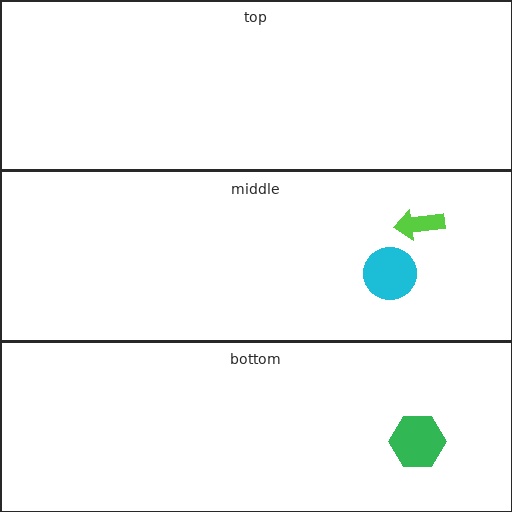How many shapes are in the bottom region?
1.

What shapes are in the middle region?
The lime arrow, the cyan circle.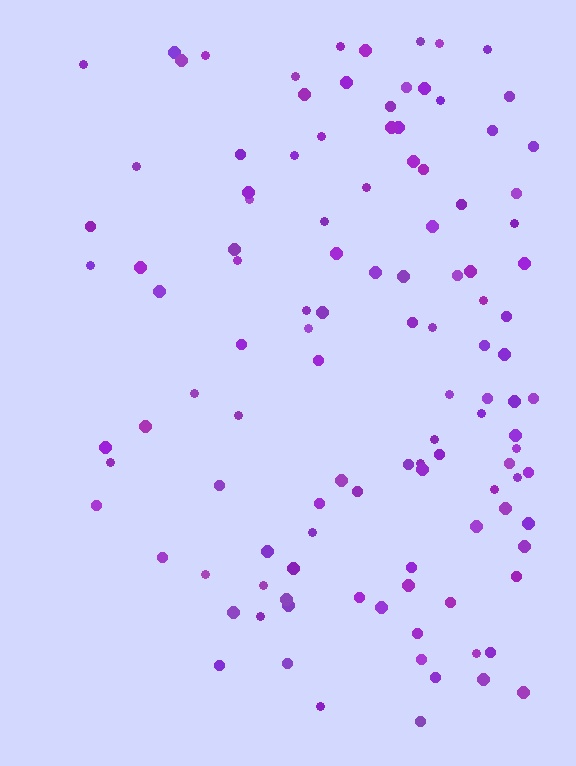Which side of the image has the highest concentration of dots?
The right.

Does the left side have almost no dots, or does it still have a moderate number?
Still a moderate number, just noticeably fewer than the right.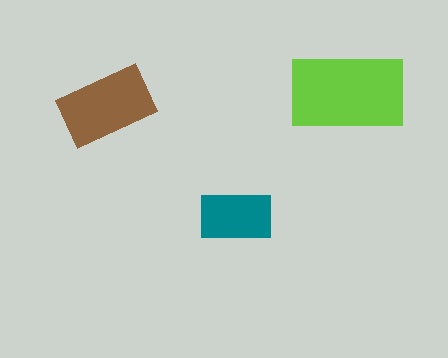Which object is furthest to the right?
The lime rectangle is rightmost.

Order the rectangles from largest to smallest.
the lime one, the brown one, the teal one.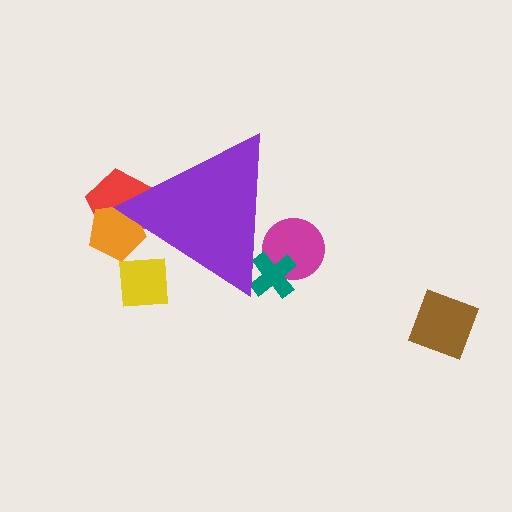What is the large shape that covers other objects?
A purple triangle.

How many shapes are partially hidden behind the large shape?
5 shapes are partially hidden.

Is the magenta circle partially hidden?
Yes, the magenta circle is partially hidden behind the purple triangle.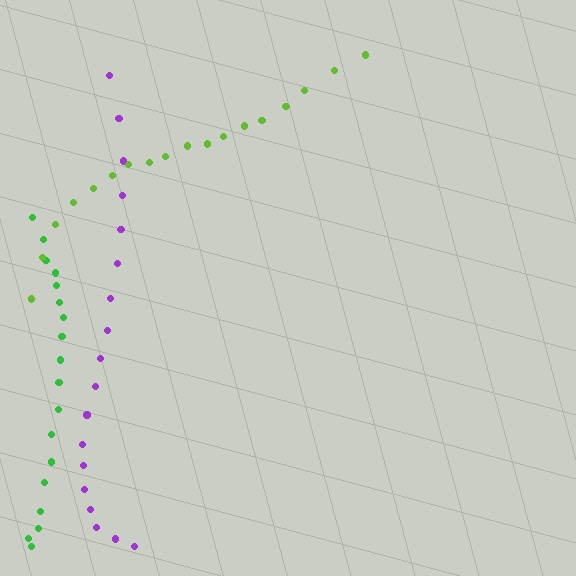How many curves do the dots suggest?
There are 3 distinct paths.